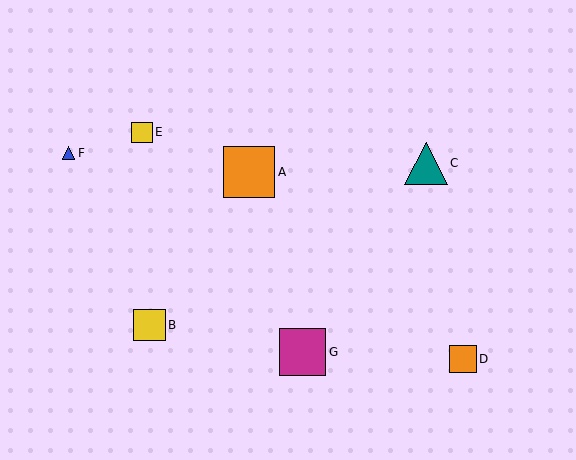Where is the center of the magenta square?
The center of the magenta square is at (302, 352).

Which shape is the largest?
The orange square (labeled A) is the largest.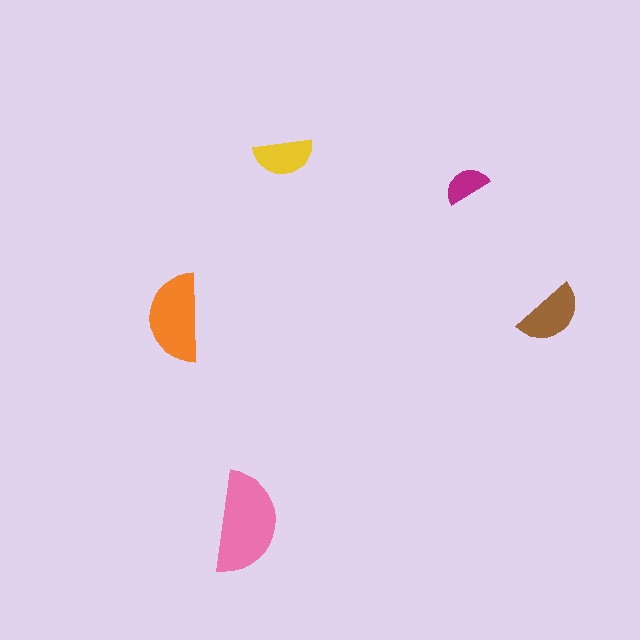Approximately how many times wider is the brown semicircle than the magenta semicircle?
About 1.5 times wider.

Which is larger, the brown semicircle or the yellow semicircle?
The brown one.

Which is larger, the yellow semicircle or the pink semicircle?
The pink one.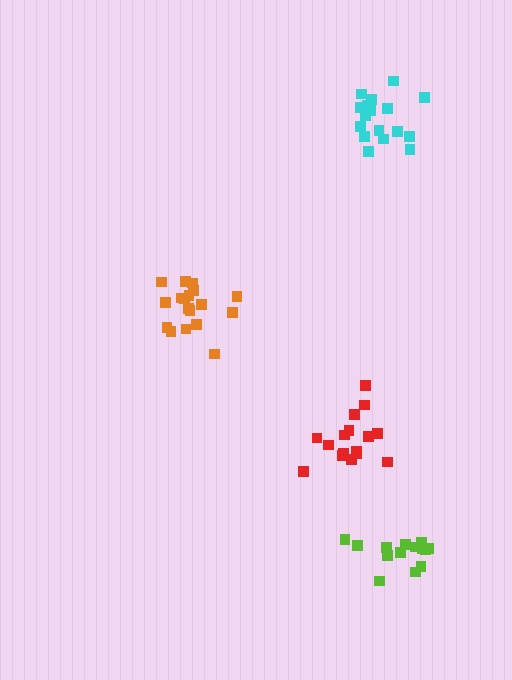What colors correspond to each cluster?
The clusters are colored: red, cyan, lime, orange.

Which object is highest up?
The cyan cluster is topmost.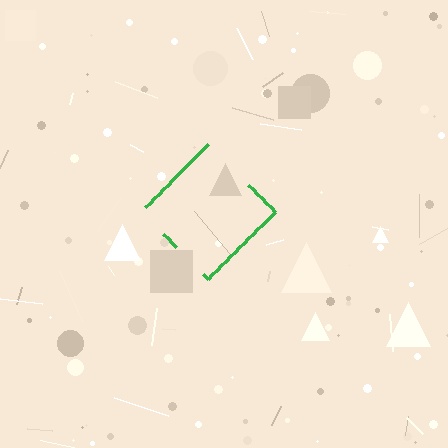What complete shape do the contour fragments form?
The contour fragments form a diamond.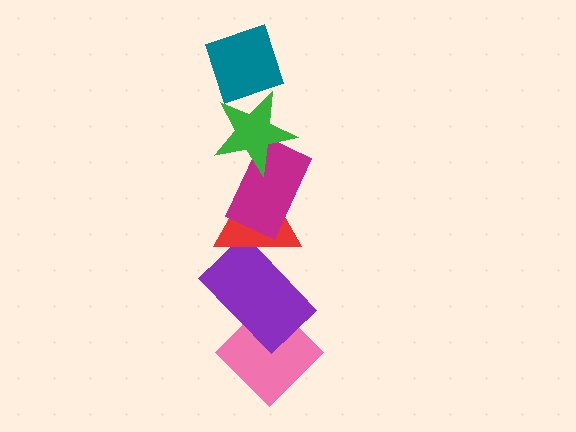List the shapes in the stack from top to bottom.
From top to bottom: the teal diamond, the green star, the magenta rectangle, the red triangle, the purple rectangle, the pink diamond.